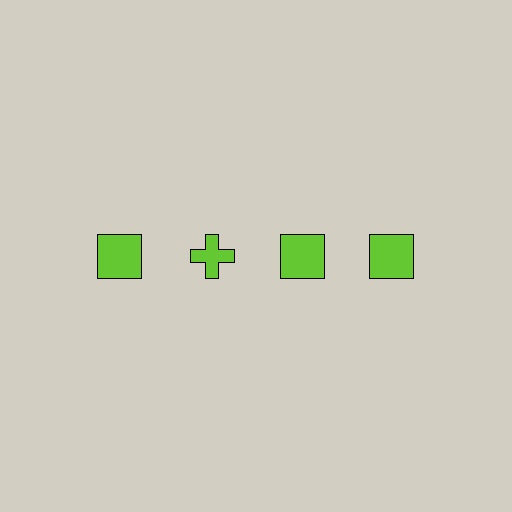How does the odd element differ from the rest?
It has a different shape: cross instead of square.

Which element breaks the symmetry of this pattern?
The lime cross in the top row, second from left column breaks the symmetry. All other shapes are lime squares.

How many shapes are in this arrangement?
There are 4 shapes arranged in a grid pattern.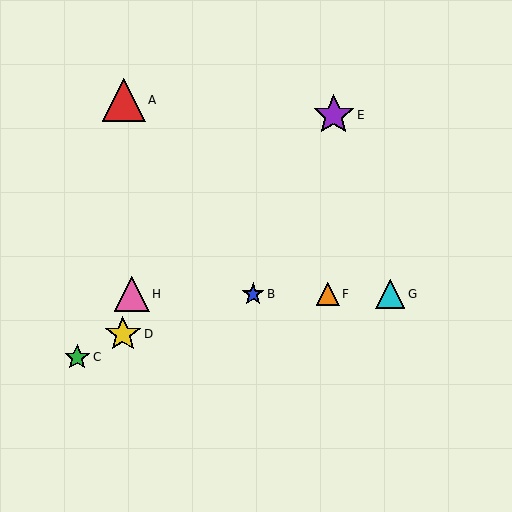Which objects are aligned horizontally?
Objects B, F, G, H are aligned horizontally.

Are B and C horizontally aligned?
No, B is at y≈294 and C is at y≈357.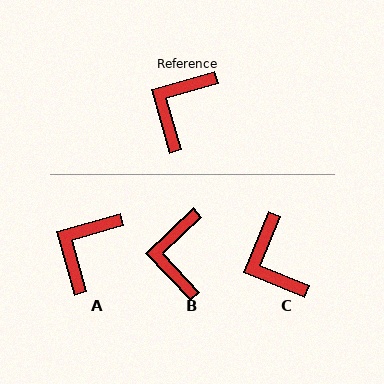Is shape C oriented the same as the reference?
No, it is off by about 52 degrees.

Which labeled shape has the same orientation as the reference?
A.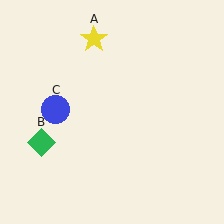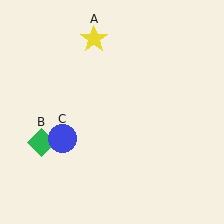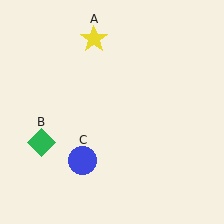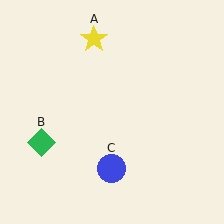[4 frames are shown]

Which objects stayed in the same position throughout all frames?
Yellow star (object A) and green diamond (object B) remained stationary.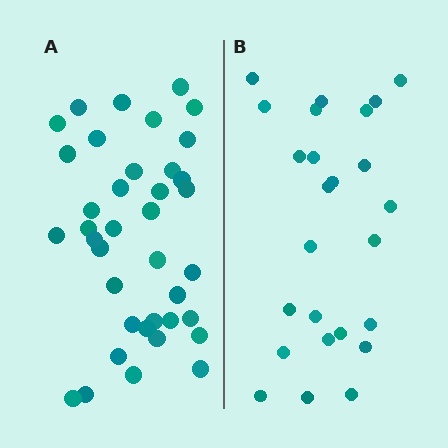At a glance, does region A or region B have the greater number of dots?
Region A (the left region) has more dots.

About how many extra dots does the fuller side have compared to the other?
Region A has approximately 15 more dots than region B.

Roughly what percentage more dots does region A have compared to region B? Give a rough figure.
About 50% more.